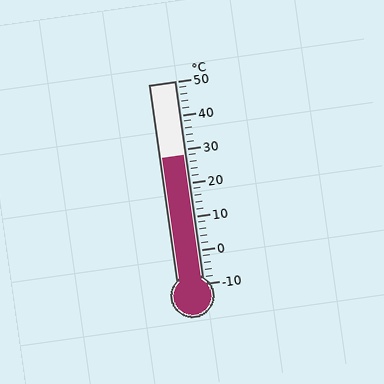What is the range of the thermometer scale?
The thermometer scale ranges from -10°C to 50°C.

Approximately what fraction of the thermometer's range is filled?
The thermometer is filled to approximately 65% of its range.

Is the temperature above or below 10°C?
The temperature is above 10°C.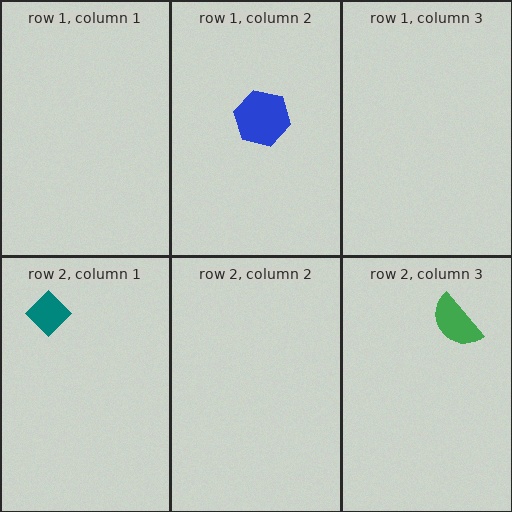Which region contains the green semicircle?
The row 2, column 3 region.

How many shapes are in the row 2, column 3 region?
1.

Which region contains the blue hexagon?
The row 1, column 2 region.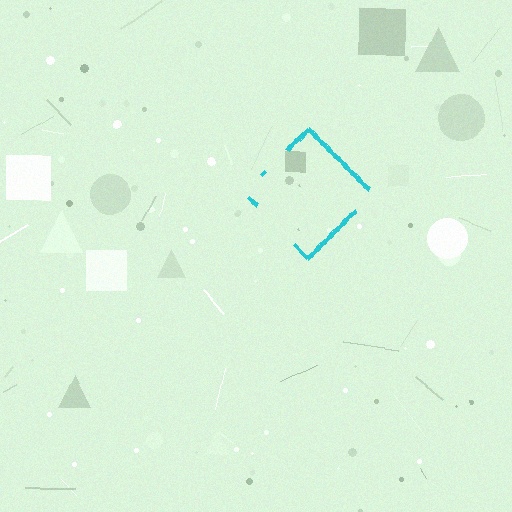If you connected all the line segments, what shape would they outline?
They would outline a diamond.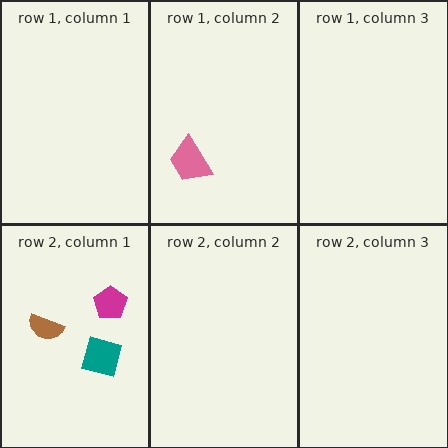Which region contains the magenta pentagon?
The row 2, column 1 region.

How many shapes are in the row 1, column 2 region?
1.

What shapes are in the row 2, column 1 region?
The brown semicircle, the teal square, the magenta pentagon.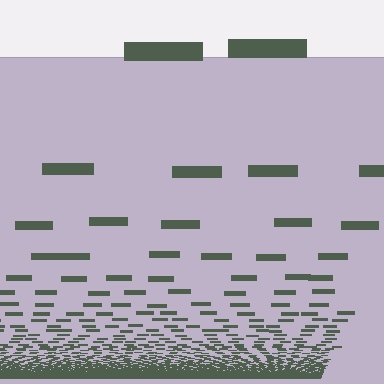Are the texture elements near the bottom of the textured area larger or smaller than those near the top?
Smaller. The gradient is inverted — elements near the bottom are smaller and denser.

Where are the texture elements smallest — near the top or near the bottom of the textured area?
Near the bottom.